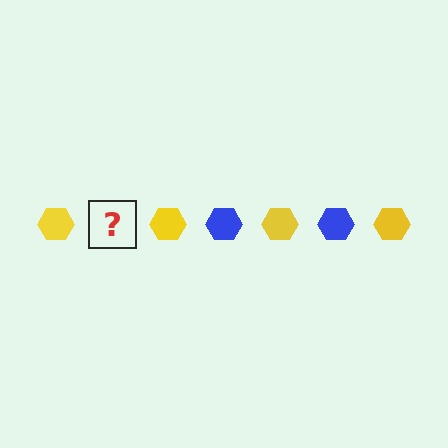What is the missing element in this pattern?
The missing element is a blue hexagon.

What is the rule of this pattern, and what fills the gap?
The rule is that the pattern cycles through yellow, blue hexagons. The gap should be filled with a blue hexagon.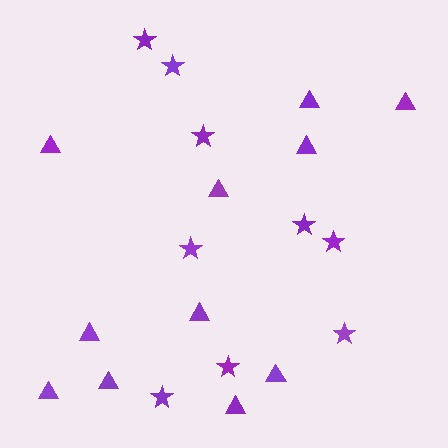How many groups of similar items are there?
There are 2 groups: one group of triangles (11) and one group of stars (9).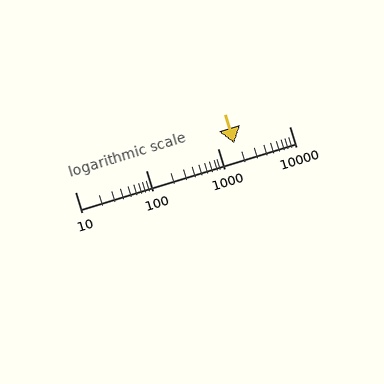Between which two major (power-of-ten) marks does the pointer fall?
The pointer is between 1000 and 10000.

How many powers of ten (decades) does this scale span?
The scale spans 3 decades, from 10 to 10000.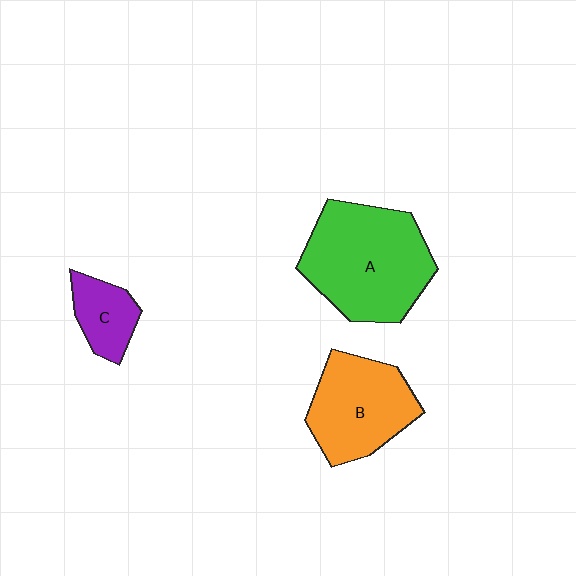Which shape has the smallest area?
Shape C (purple).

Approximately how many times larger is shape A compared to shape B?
Approximately 1.4 times.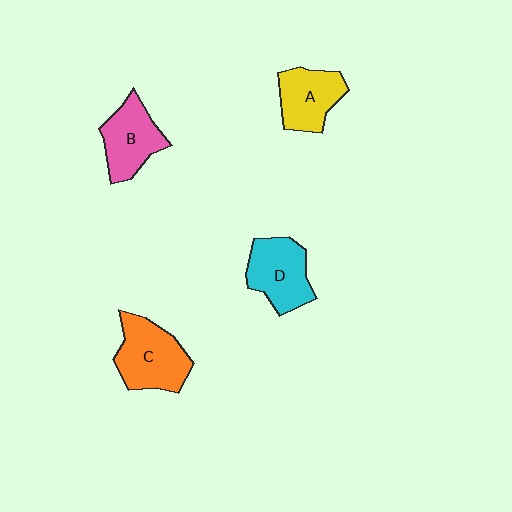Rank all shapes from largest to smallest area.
From largest to smallest: C (orange), D (cyan), B (pink), A (yellow).